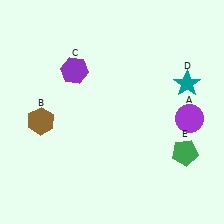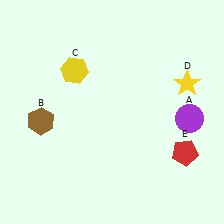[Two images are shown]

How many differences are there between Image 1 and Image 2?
There are 3 differences between the two images.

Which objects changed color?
C changed from purple to yellow. D changed from teal to yellow. E changed from green to red.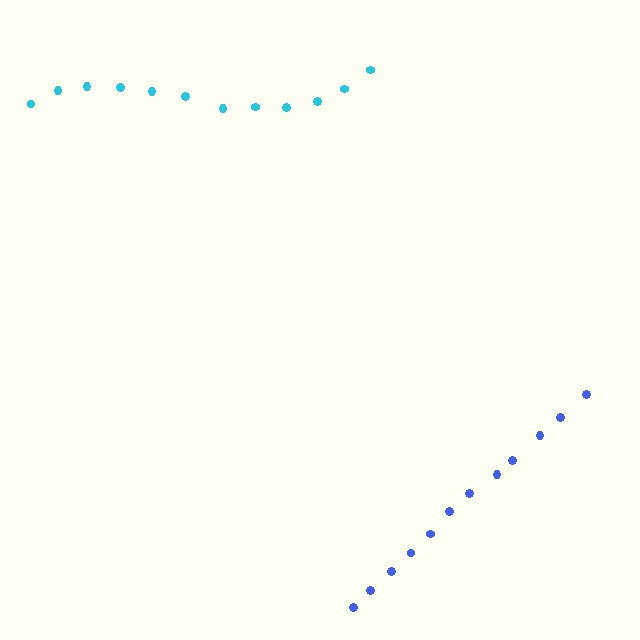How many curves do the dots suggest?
There are 2 distinct paths.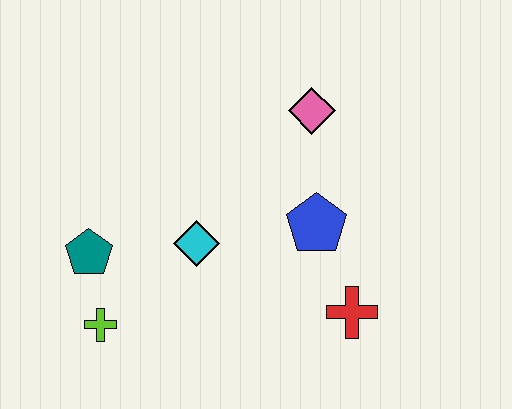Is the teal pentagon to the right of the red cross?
No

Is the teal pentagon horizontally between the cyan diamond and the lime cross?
No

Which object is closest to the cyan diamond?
The teal pentagon is closest to the cyan diamond.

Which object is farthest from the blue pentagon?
The lime cross is farthest from the blue pentagon.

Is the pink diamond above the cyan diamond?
Yes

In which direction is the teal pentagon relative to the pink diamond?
The teal pentagon is to the left of the pink diamond.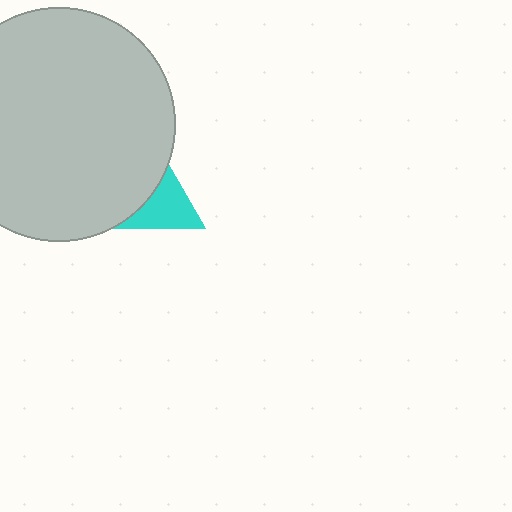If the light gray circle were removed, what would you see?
You would see the complete cyan triangle.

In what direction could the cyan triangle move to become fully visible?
The cyan triangle could move right. That would shift it out from behind the light gray circle entirely.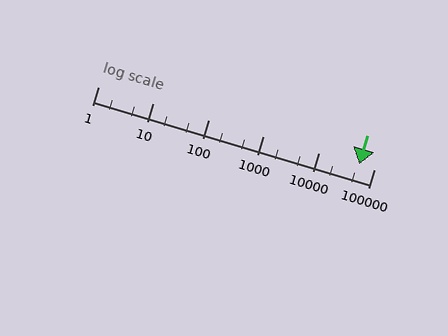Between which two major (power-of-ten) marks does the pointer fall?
The pointer is between 10000 and 100000.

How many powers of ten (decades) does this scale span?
The scale spans 5 decades, from 1 to 100000.